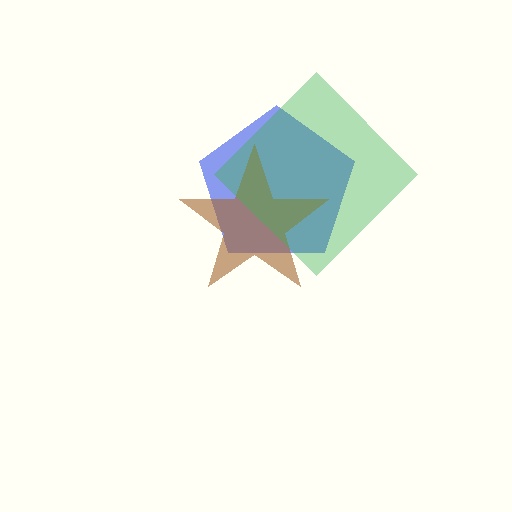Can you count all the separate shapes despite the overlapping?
Yes, there are 3 separate shapes.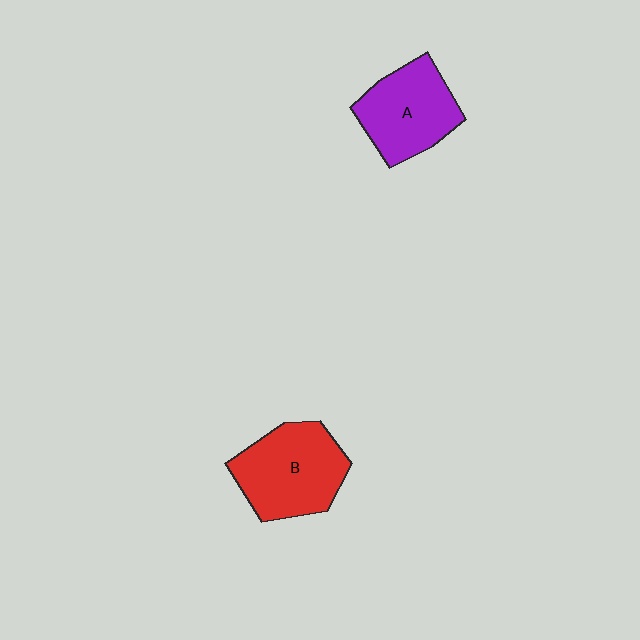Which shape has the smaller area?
Shape A (purple).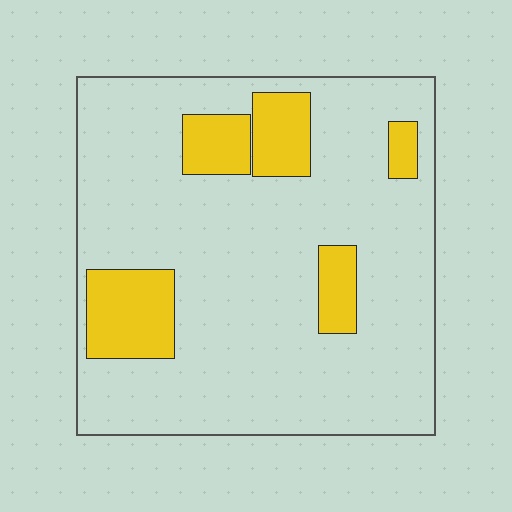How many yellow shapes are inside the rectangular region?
5.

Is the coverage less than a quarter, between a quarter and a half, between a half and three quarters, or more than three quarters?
Less than a quarter.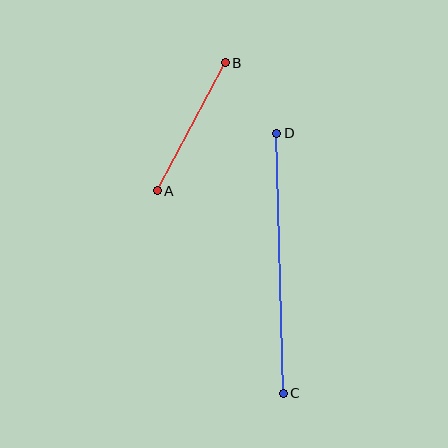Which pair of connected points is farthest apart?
Points C and D are farthest apart.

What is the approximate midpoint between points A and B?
The midpoint is at approximately (191, 127) pixels.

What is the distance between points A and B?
The distance is approximately 145 pixels.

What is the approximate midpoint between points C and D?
The midpoint is at approximately (280, 263) pixels.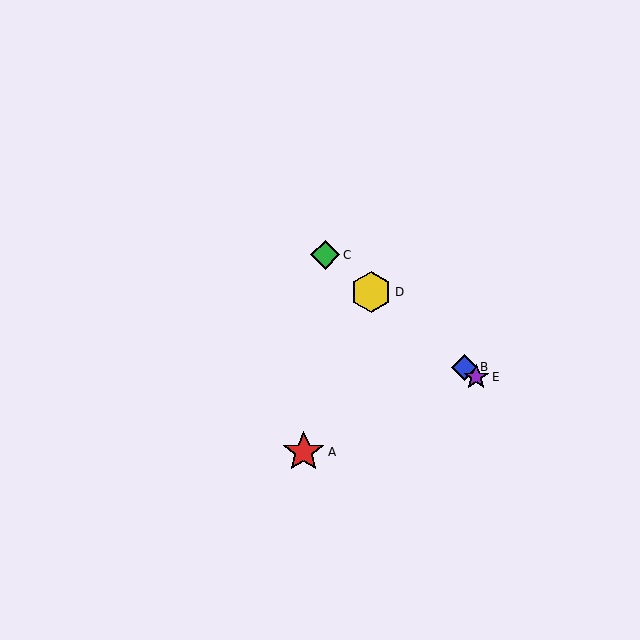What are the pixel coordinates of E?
Object E is at (476, 377).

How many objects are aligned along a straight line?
4 objects (B, C, D, E) are aligned along a straight line.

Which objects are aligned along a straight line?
Objects B, C, D, E are aligned along a straight line.